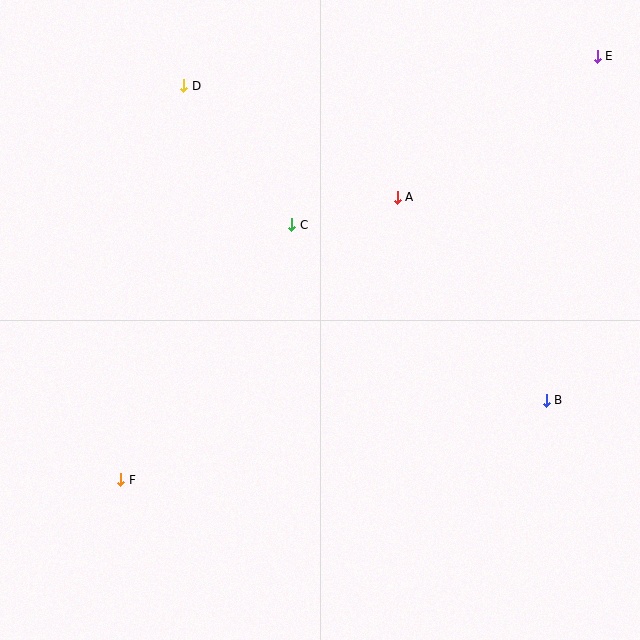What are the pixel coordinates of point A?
Point A is at (397, 197).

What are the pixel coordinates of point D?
Point D is at (184, 86).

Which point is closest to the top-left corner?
Point D is closest to the top-left corner.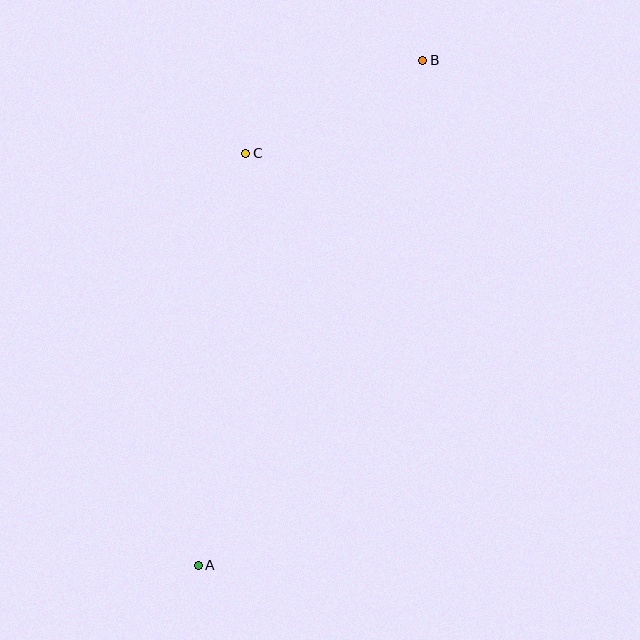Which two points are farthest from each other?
Points A and B are farthest from each other.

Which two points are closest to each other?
Points B and C are closest to each other.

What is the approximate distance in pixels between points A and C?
The distance between A and C is approximately 415 pixels.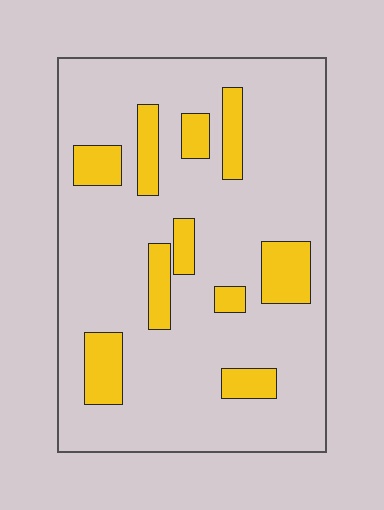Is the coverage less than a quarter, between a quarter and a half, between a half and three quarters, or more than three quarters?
Less than a quarter.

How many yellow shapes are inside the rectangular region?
10.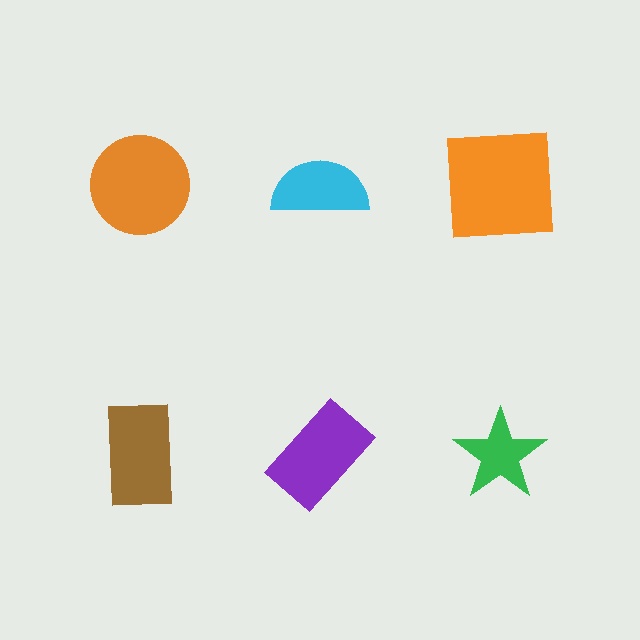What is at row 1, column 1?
An orange circle.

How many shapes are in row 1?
3 shapes.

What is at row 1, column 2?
A cyan semicircle.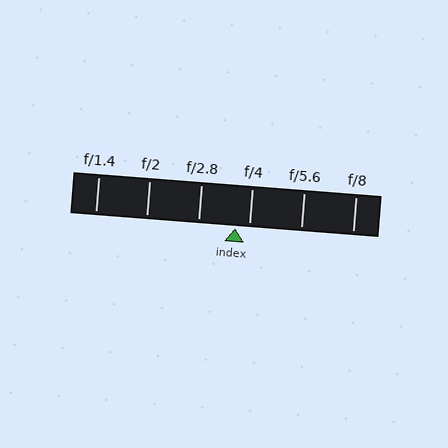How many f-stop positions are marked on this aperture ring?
There are 6 f-stop positions marked.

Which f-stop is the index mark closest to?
The index mark is closest to f/4.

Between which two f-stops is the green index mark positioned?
The index mark is between f/2.8 and f/4.